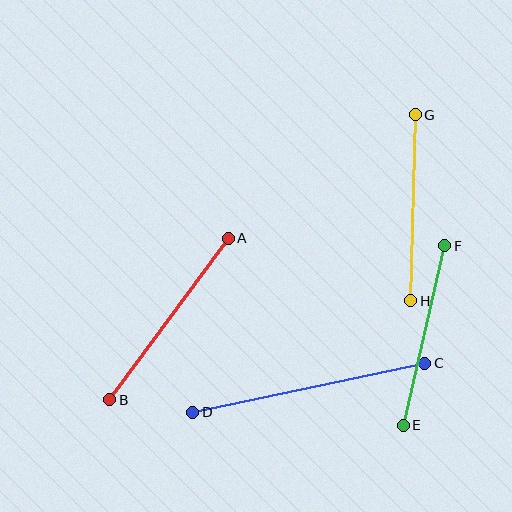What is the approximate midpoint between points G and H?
The midpoint is at approximately (413, 208) pixels.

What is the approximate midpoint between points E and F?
The midpoint is at approximately (424, 335) pixels.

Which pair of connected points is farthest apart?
Points C and D are farthest apart.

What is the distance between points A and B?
The distance is approximately 200 pixels.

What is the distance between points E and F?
The distance is approximately 185 pixels.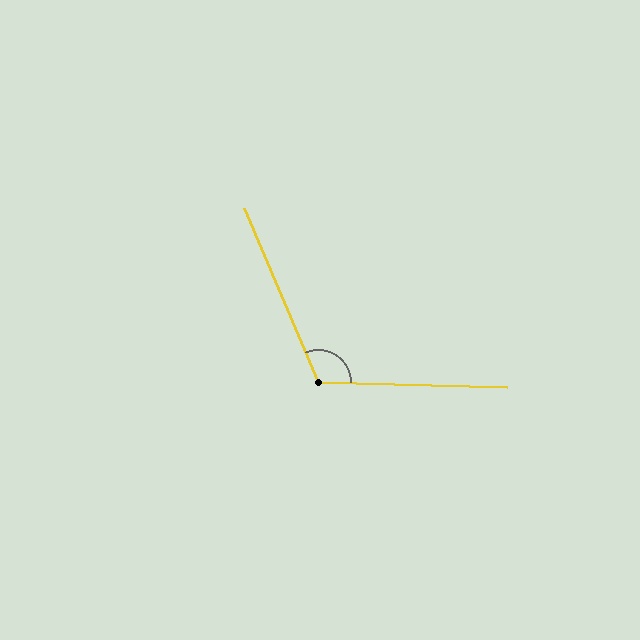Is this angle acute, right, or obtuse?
It is obtuse.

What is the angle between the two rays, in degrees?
Approximately 115 degrees.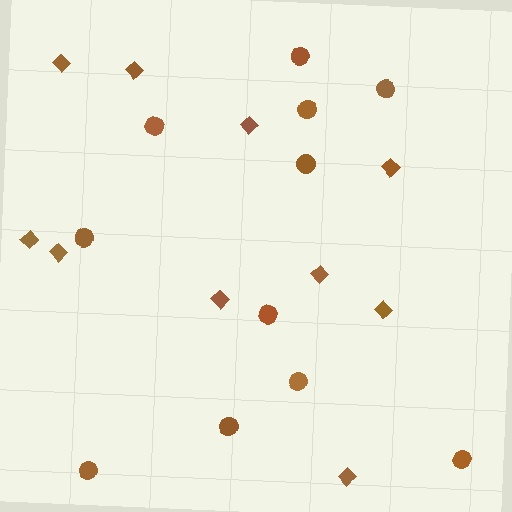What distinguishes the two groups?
There are 2 groups: one group of diamonds (10) and one group of circles (11).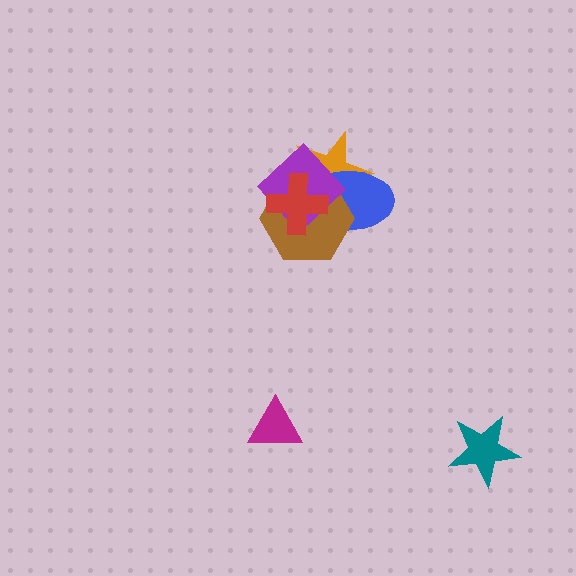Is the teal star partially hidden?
No, no other shape covers it.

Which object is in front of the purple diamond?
The red cross is in front of the purple diamond.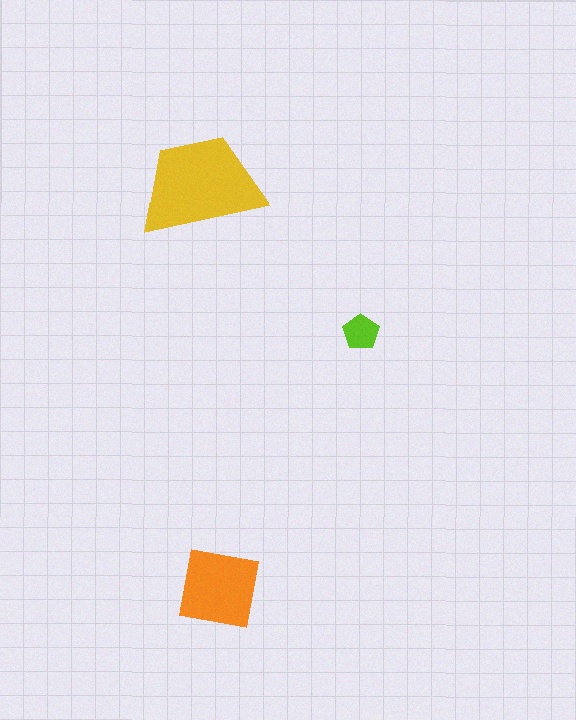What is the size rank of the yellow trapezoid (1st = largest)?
1st.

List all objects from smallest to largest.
The lime pentagon, the orange square, the yellow trapezoid.